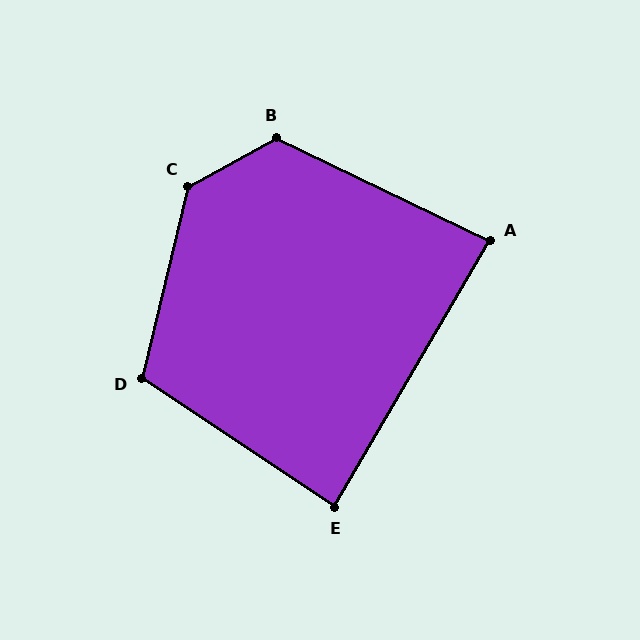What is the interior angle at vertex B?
Approximately 125 degrees (obtuse).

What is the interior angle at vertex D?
Approximately 110 degrees (obtuse).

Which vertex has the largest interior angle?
C, at approximately 133 degrees.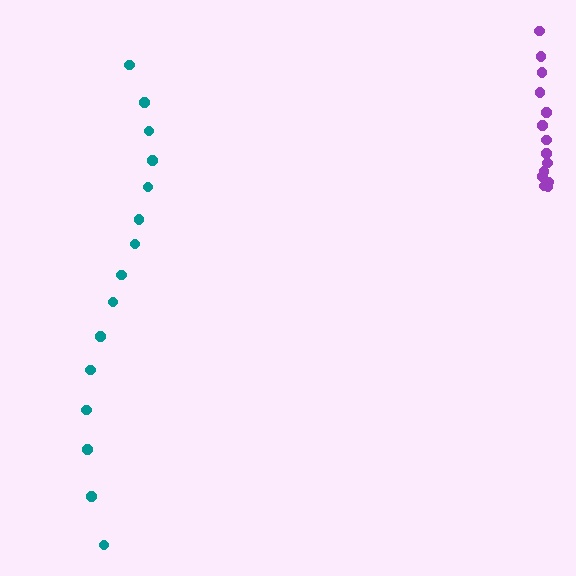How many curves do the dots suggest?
There are 2 distinct paths.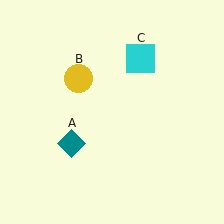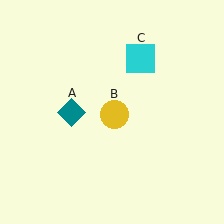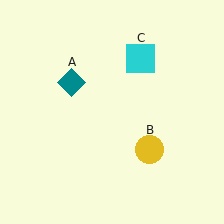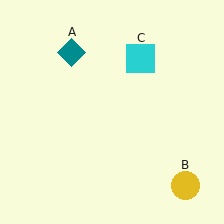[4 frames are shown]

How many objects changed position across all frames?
2 objects changed position: teal diamond (object A), yellow circle (object B).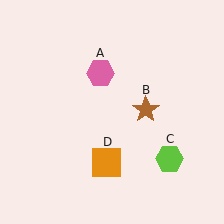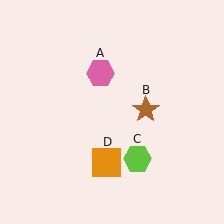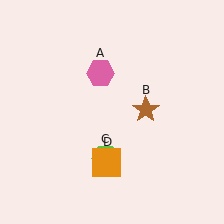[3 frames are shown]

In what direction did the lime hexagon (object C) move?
The lime hexagon (object C) moved left.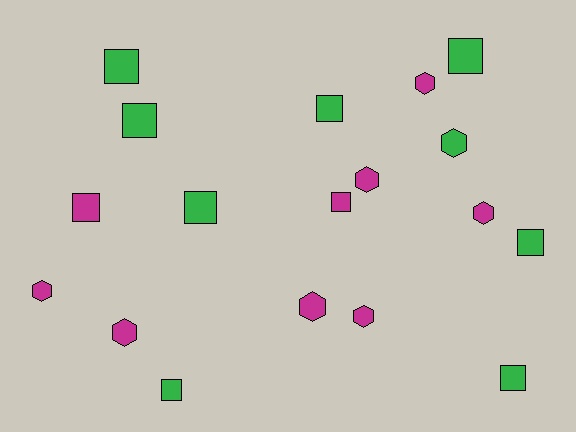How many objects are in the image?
There are 18 objects.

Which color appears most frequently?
Magenta, with 9 objects.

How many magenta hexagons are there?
There are 7 magenta hexagons.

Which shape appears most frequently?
Square, with 10 objects.